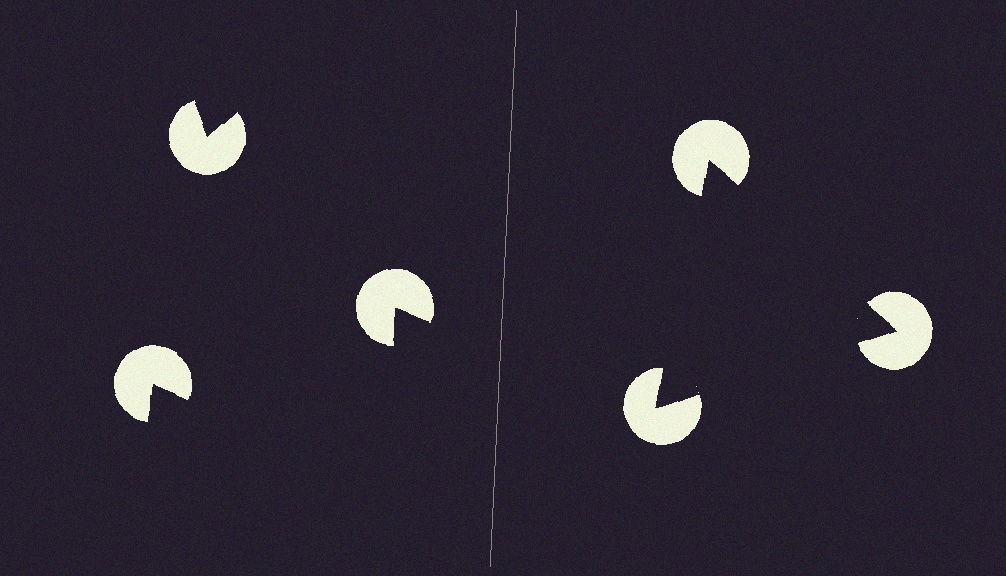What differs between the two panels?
The pac-man discs are positioned identically on both sides; only the wedge orientations differ. On the right they align to a triangle; on the left they are misaligned.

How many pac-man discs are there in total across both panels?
6 — 3 on each side.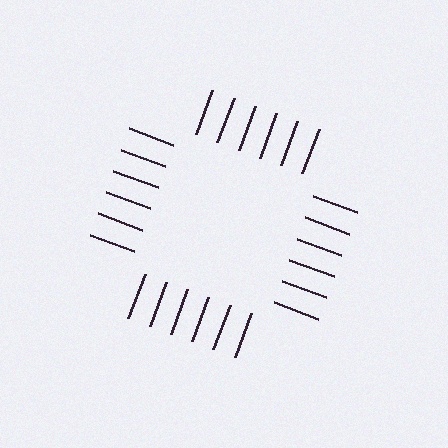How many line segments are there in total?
24 — 6 along each of the 4 edges.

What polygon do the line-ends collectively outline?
An illusory square — the line segments terminate on its edges but no continuous stroke is drawn.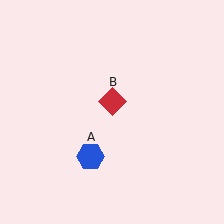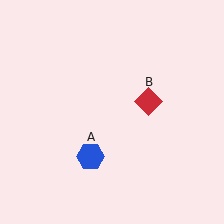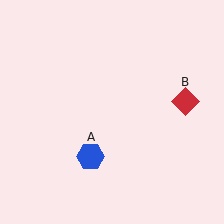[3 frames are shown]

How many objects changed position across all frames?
1 object changed position: red diamond (object B).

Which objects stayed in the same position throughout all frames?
Blue hexagon (object A) remained stationary.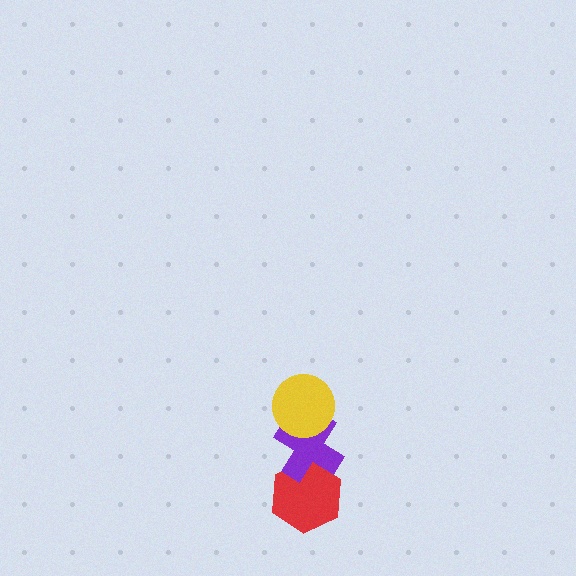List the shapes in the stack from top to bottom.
From top to bottom: the yellow circle, the purple cross, the red hexagon.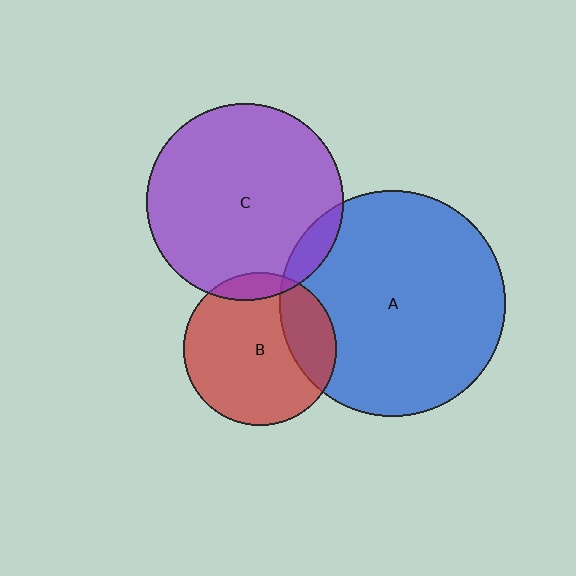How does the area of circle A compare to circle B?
Approximately 2.2 times.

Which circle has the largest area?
Circle A (blue).